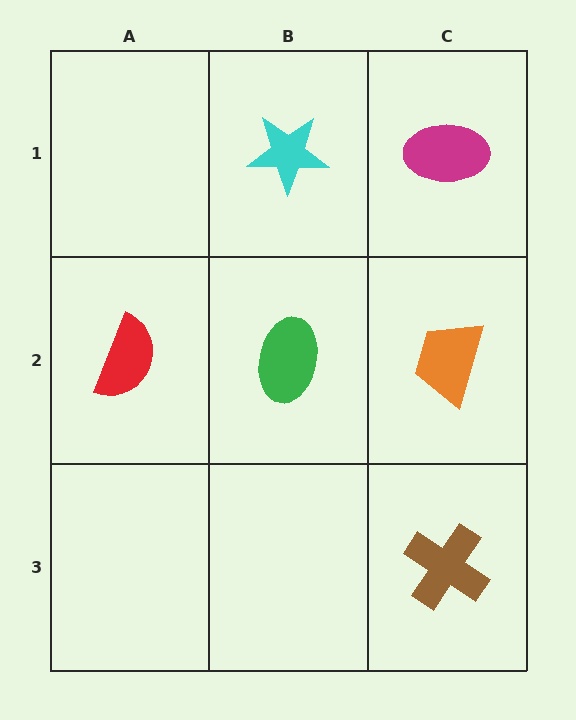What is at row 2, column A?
A red semicircle.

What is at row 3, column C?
A brown cross.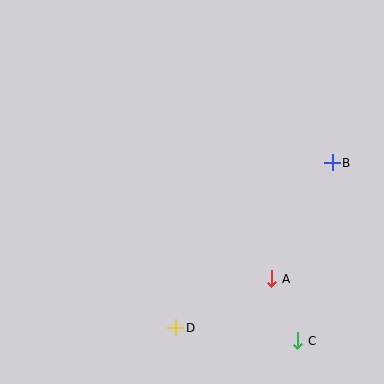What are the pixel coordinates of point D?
Point D is at (176, 328).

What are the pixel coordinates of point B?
Point B is at (332, 163).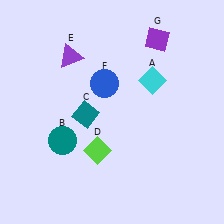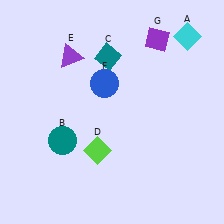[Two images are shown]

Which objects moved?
The objects that moved are: the cyan diamond (A), the teal diamond (C).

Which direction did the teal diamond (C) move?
The teal diamond (C) moved up.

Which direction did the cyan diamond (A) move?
The cyan diamond (A) moved up.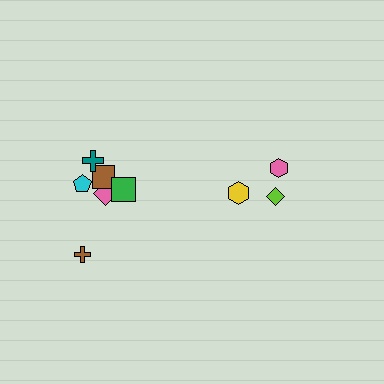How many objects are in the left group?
There are 6 objects.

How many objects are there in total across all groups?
There are 9 objects.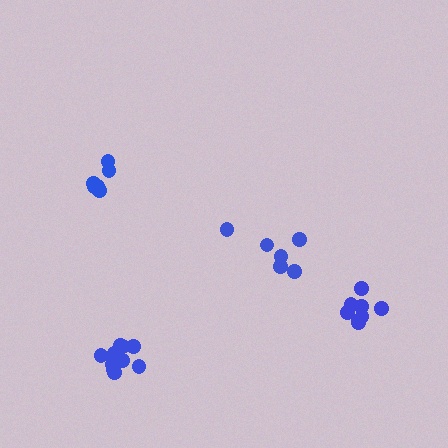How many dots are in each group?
Group 1: 6 dots, Group 2: 11 dots, Group 3: 6 dots, Group 4: 8 dots (31 total).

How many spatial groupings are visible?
There are 4 spatial groupings.